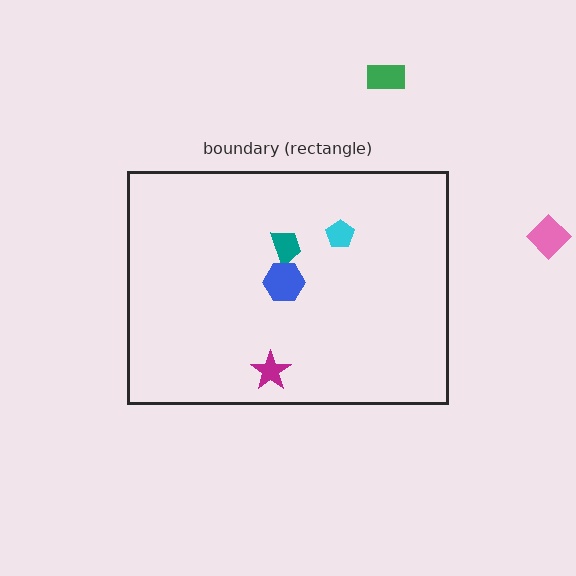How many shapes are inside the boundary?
4 inside, 2 outside.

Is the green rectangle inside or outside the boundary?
Outside.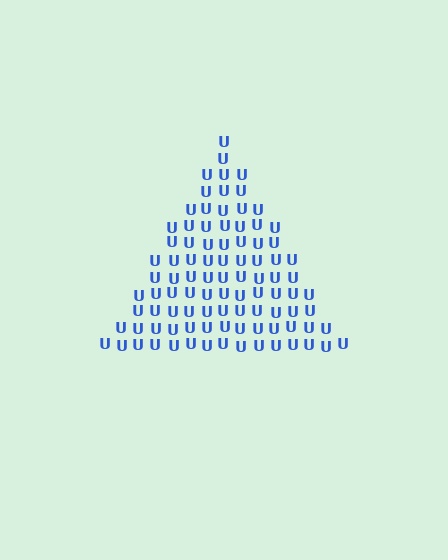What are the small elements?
The small elements are letter U's.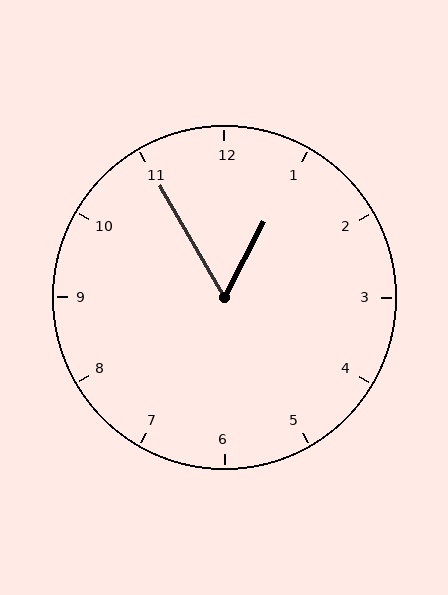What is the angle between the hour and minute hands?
Approximately 58 degrees.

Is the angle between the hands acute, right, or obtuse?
It is acute.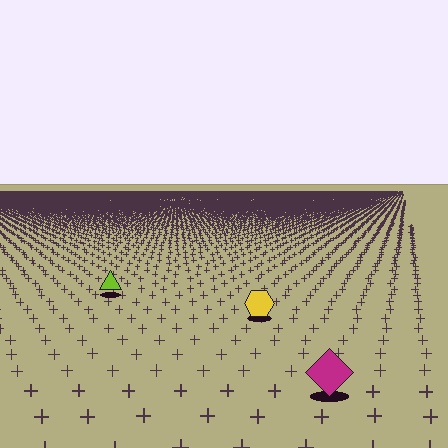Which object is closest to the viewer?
The magenta diamond is closest. The texture marks near it are larger and more spread out.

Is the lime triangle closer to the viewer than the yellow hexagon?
No. The yellow hexagon is closer — you can tell from the texture gradient: the ground texture is coarser near it.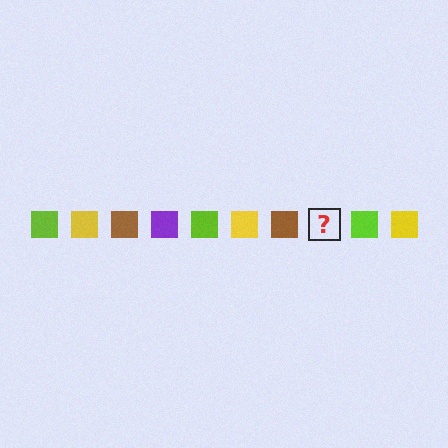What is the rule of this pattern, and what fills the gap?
The rule is that the pattern cycles through lime, yellow, brown, purple squares. The gap should be filled with a purple square.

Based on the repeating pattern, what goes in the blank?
The blank should be a purple square.